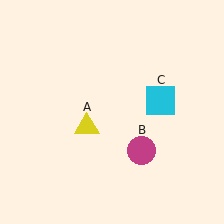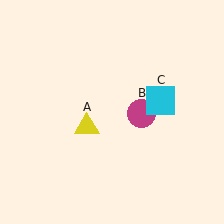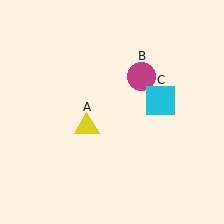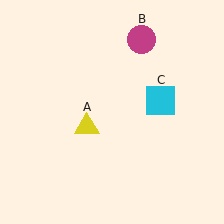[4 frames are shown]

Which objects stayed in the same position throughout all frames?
Yellow triangle (object A) and cyan square (object C) remained stationary.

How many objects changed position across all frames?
1 object changed position: magenta circle (object B).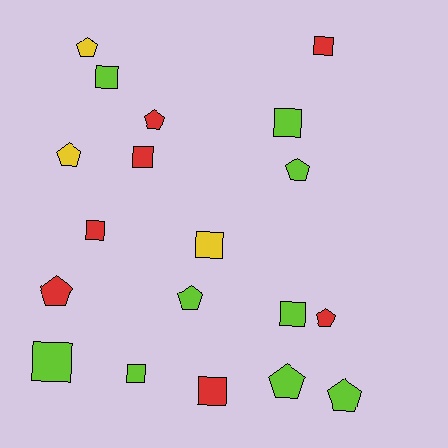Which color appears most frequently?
Lime, with 9 objects.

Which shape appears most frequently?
Square, with 10 objects.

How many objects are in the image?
There are 19 objects.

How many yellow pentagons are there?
There are 2 yellow pentagons.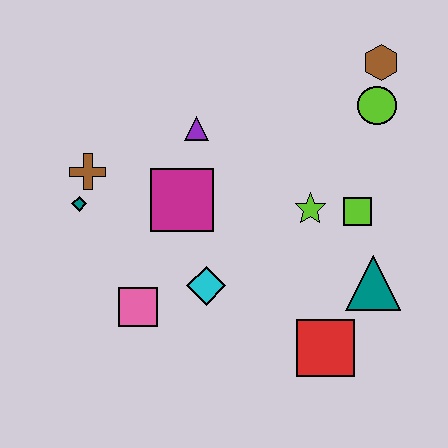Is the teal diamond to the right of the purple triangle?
No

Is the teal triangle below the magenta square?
Yes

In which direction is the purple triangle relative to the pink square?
The purple triangle is above the pink square.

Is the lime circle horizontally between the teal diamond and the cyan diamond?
No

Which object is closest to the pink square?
The cyan diamond is closest to the pink square.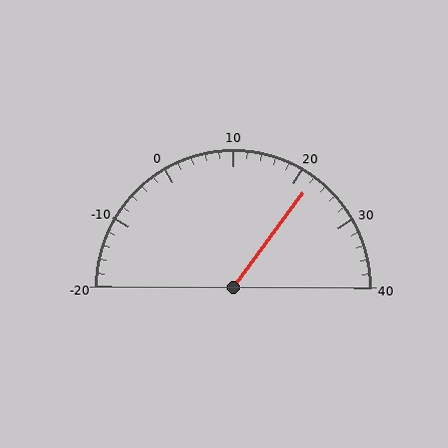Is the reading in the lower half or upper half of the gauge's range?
The reading is in the upper half of the range (-20 to 40).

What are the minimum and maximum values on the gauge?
The gauge ranges from -20 to 40.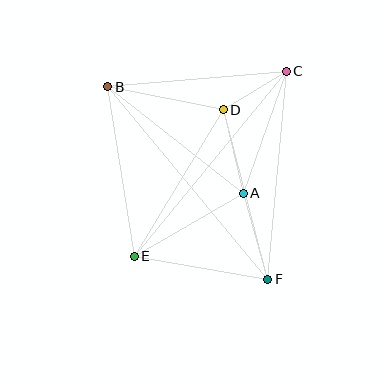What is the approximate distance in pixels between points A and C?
The distance between A and C is approximately 129 pixels.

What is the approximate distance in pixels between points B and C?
The distance between B and C is approximately 179 pixels.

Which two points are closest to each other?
Points C and D are closest to each other.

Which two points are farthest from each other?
Points B and F are farthest from each other.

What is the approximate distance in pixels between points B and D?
The distance between B and D is approximately 118 pixels.